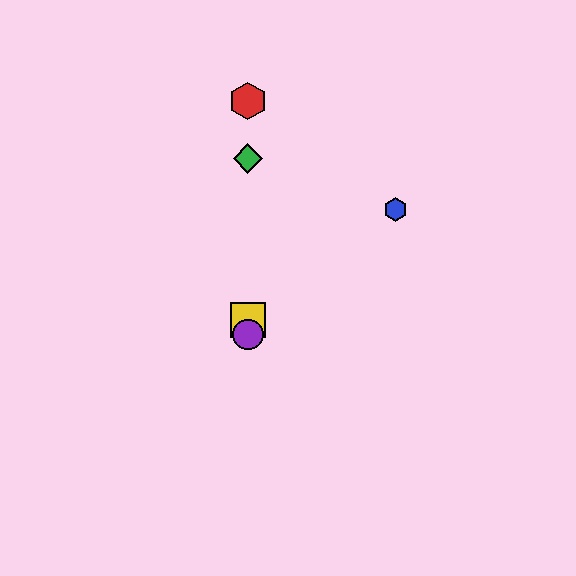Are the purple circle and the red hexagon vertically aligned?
Yes, both are at x≈248.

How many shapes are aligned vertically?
4 shapes (the red hexagon, the green diamond, the yellow square, the purple circle) are aligned vertically.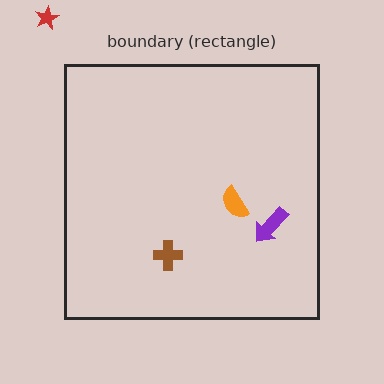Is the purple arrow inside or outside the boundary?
Inside.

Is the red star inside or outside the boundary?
Outside.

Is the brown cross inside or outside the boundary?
Inside.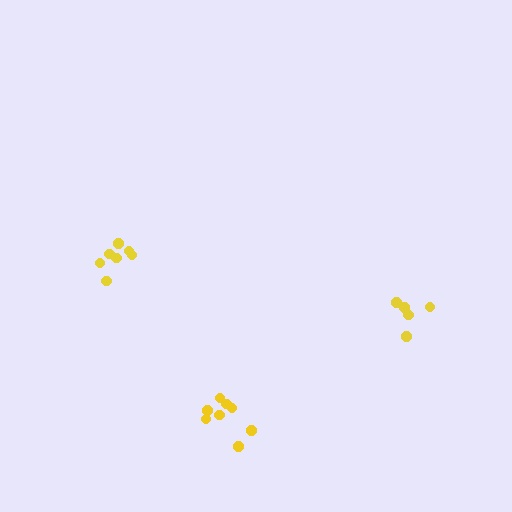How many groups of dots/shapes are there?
There are 3 groups.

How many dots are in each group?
Group 1: 5 dots, Group 2: 7 dots, Group 3: 8 dots (20 total).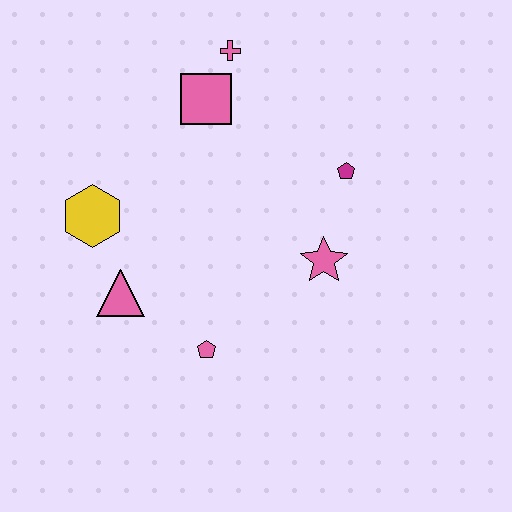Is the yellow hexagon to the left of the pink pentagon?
Yes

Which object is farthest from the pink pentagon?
The pink cross is farthest from the pink pentagon.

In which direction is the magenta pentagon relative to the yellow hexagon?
The magenta pentagon is to the right of the yellow hexagon.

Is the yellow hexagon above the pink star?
Yes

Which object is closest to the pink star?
The magenta pentagon is closest to the pink star.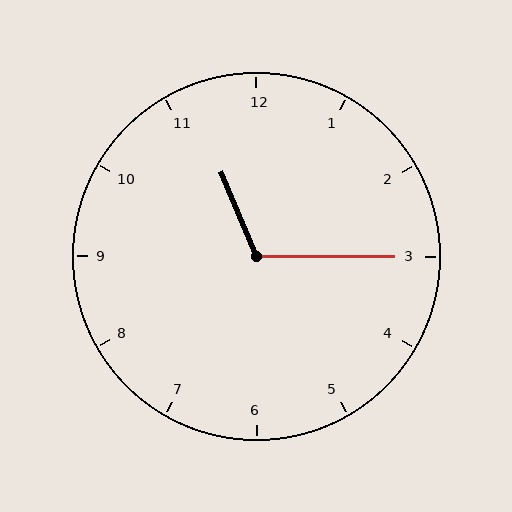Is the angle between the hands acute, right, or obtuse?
It is obtuse.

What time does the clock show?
11:15.